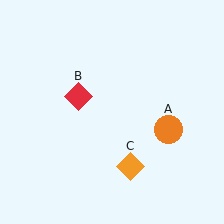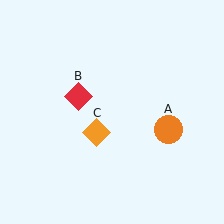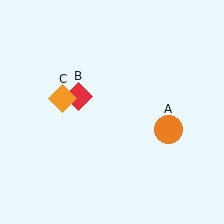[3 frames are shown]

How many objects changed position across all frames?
1 object changed position: orange diamond (object C).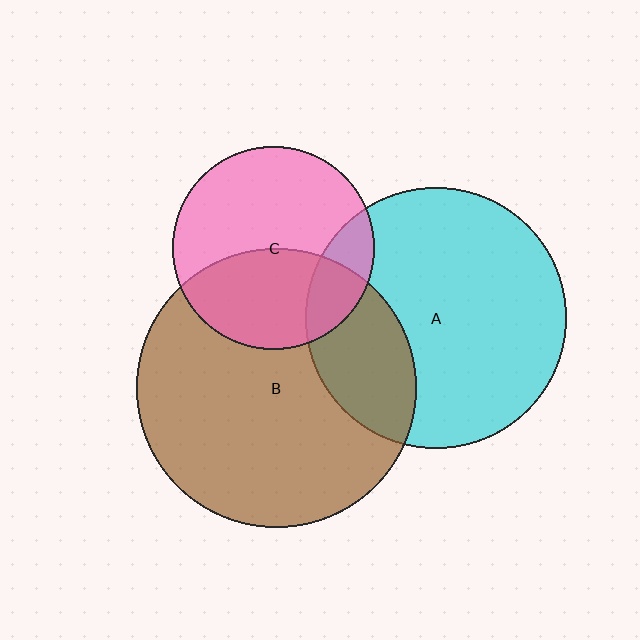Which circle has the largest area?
Circle B (brown).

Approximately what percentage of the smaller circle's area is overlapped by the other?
Approximately 40%.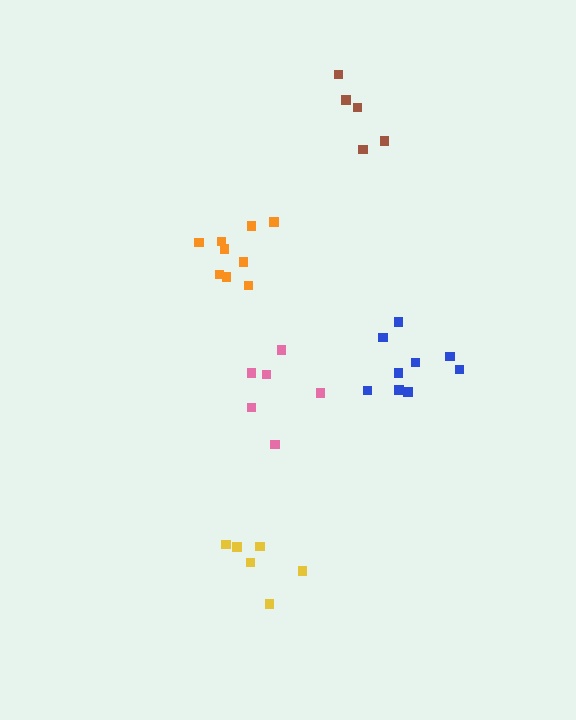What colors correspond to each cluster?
The clusters are colored: orange, pink, yellow, blue, brown.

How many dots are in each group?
Group 1: 9 dots, Group 2: 6 dots, Group 3: 6 dots, Group 4: 9 dots, Group 5: 5 dots (35 total).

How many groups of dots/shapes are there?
There are 5 groups.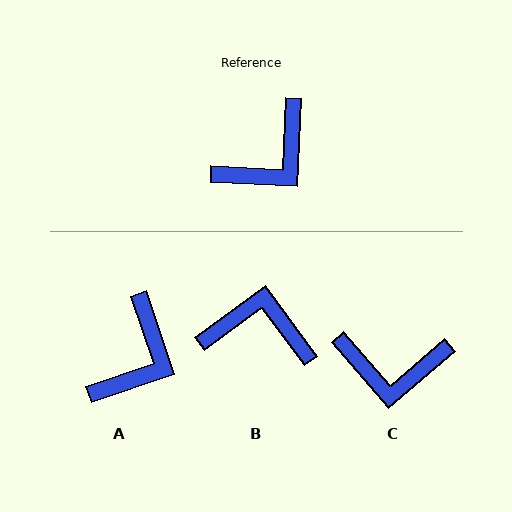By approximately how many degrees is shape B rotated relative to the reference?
Approximately 129 degrees counter-clockwise.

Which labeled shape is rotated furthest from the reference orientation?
B, about 129 degrees away.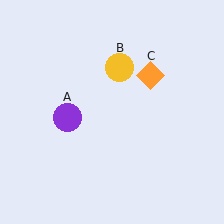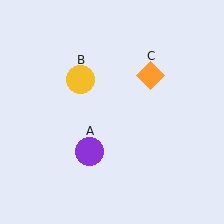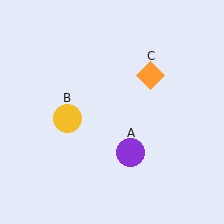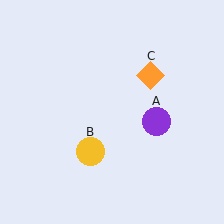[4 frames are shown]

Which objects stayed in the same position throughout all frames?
Orange diamond (object C) remained stationary.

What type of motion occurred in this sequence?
The purple circle (object A), yellow circle (object B) rotated counterclockwise around the center of the scene.